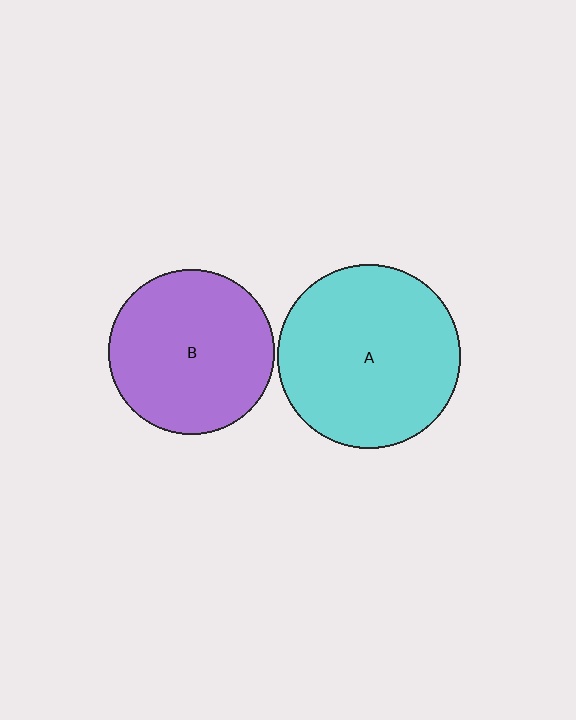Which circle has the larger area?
Circle A (cyan).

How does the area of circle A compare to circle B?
Approximately 1.2 times.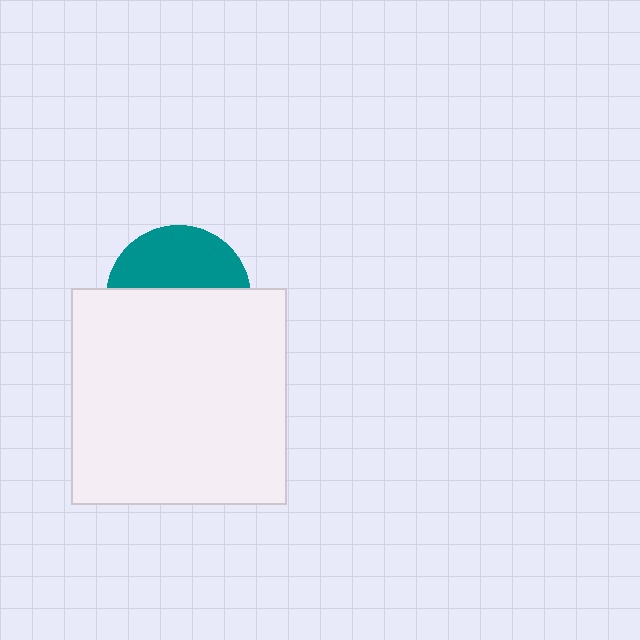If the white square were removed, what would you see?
You would see the complete teal circle.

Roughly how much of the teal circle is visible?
A small part of it is visible (roughly 41%).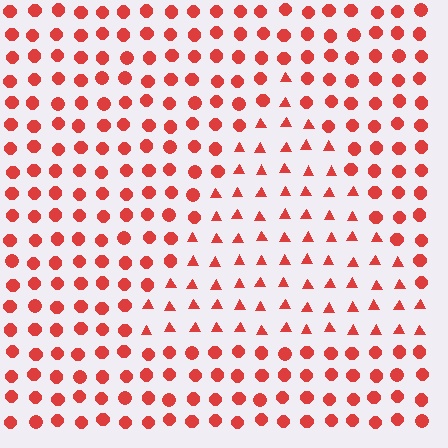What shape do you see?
I see a triangle.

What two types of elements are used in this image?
The image uses triangles inside the triangle region and circles outside it.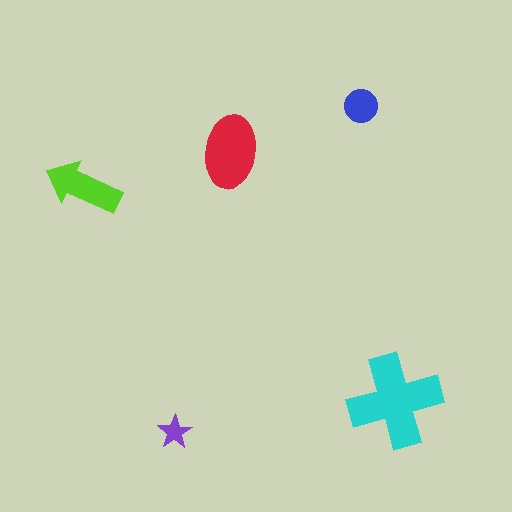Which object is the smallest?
The purple star.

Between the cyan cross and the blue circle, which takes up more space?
The cyan cross.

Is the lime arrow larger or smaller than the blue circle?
Larger.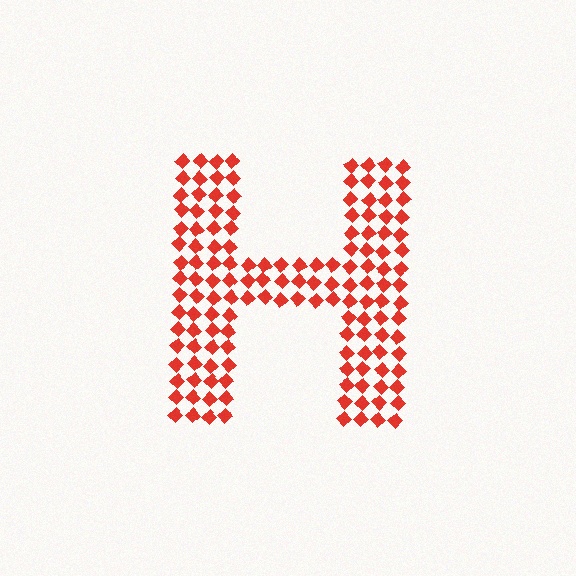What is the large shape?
The large shape is the letter H.